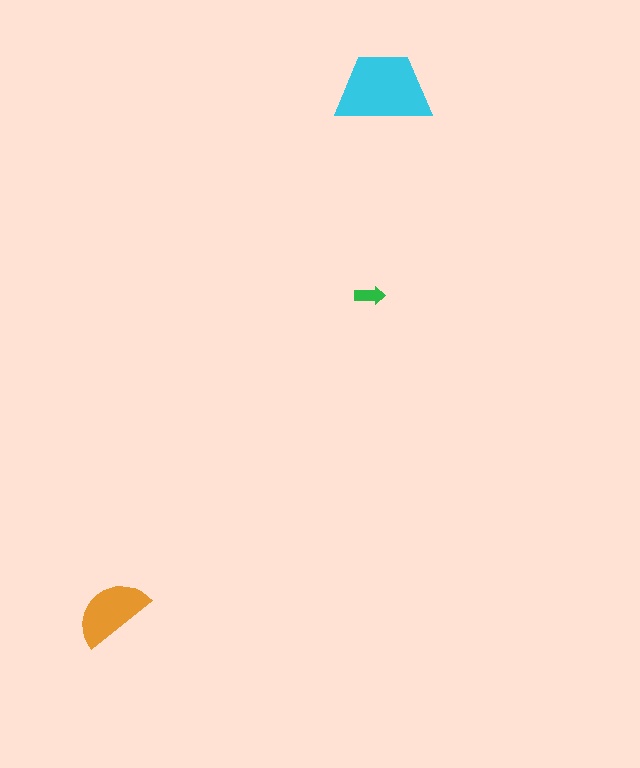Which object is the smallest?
The green arrow.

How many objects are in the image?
There are 3 objects in the image.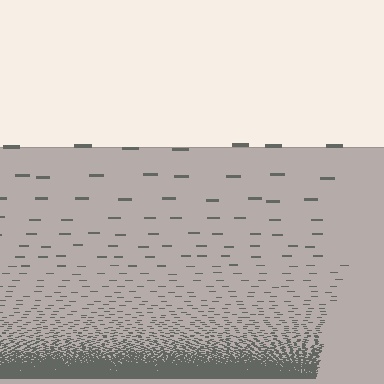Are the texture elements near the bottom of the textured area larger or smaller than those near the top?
Smaller. The gradient is inverted — elements near the bottom are smaller and denser.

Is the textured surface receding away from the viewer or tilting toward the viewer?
The surface appears to tilt toward the viewer. Texture elements get larger and sparser toward the top.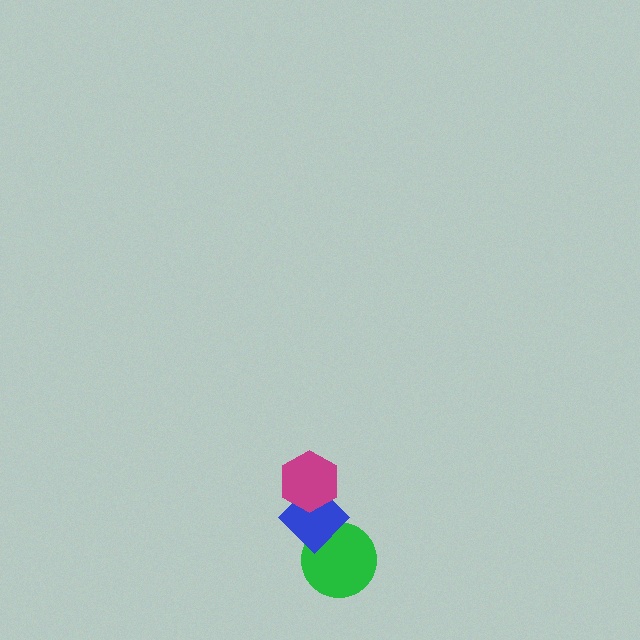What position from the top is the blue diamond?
The blue diamond is 2nd from the top.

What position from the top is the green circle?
The green circle is 3rd from the top.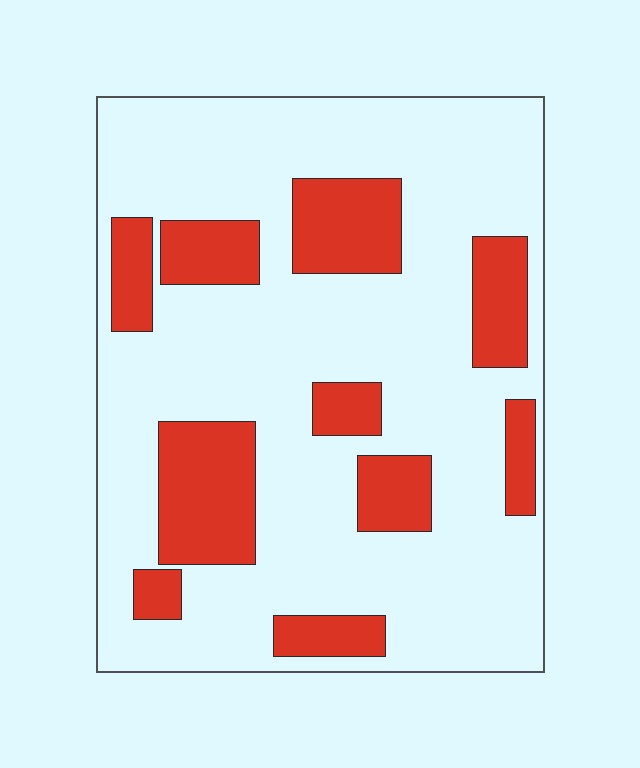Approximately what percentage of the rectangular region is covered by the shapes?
Approximately 25%.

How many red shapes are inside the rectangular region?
10.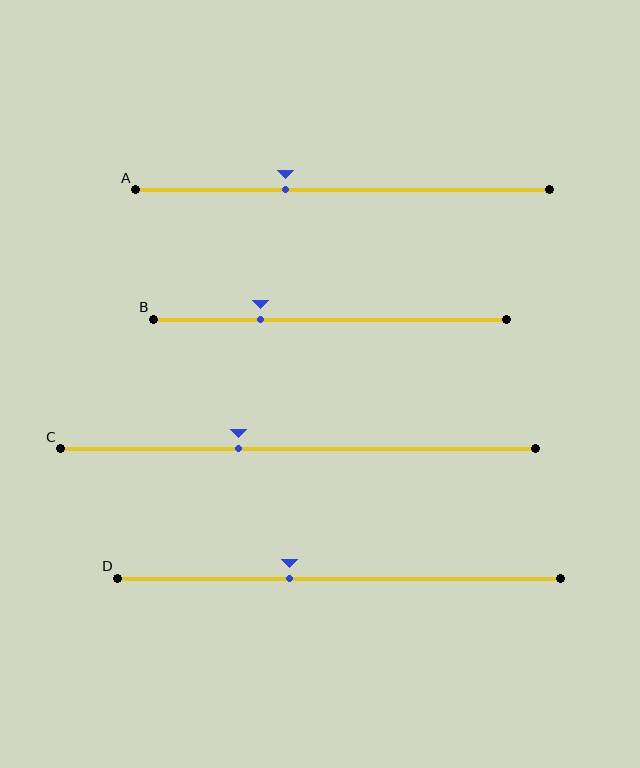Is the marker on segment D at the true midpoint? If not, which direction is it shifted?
No, the marker on segment D is shifted to the left by about 11% of the segment length.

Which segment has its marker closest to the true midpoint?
Segment D has its marker closest to the true midpoint.